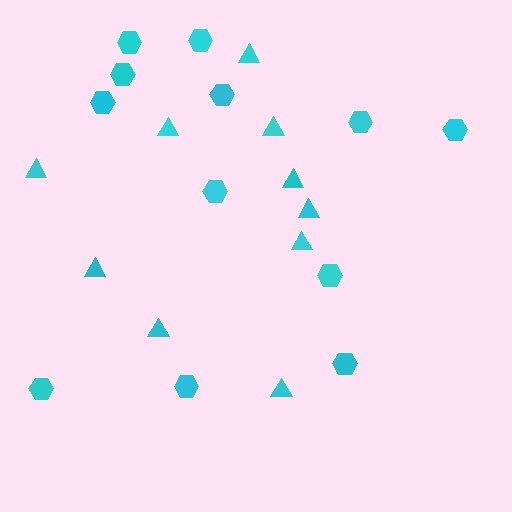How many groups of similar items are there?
There are 2 groups: one group of triangles (10) and one group of hexagons (12).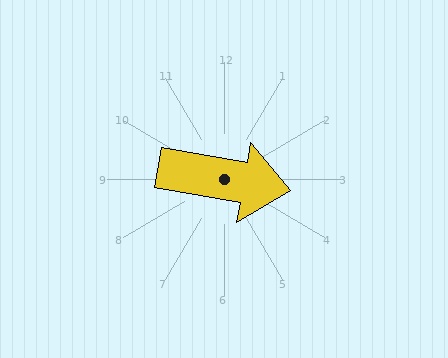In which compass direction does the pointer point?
East.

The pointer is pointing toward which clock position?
Roughly 3 o'clock.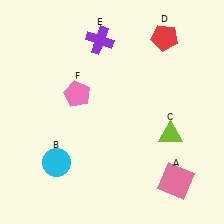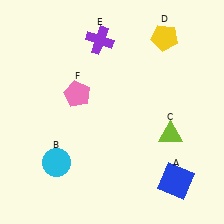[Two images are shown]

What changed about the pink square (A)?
In Image 1, A is pink. In Image 2, it changed to blue.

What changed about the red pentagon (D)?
In Image 1, D is red. In Image 2, it changed to yellow.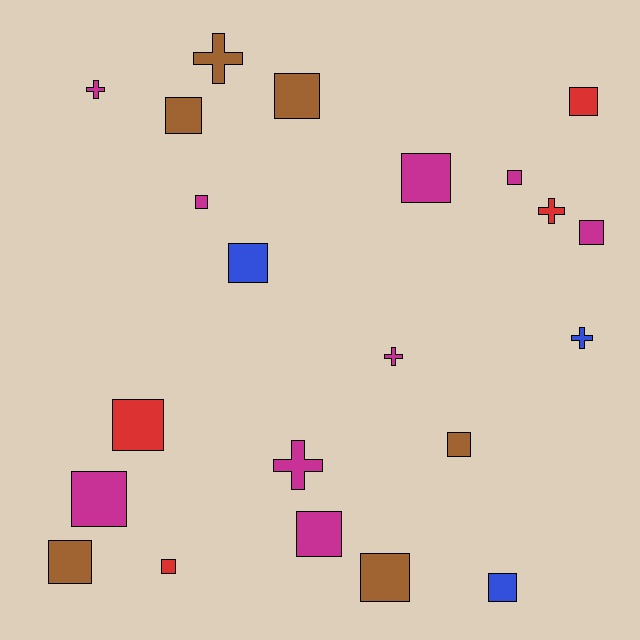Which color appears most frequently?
Magenta, with 9 objects.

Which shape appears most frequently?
Square, with 16 objects.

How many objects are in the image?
There are 22 objects.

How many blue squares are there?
There are 2 blue squares.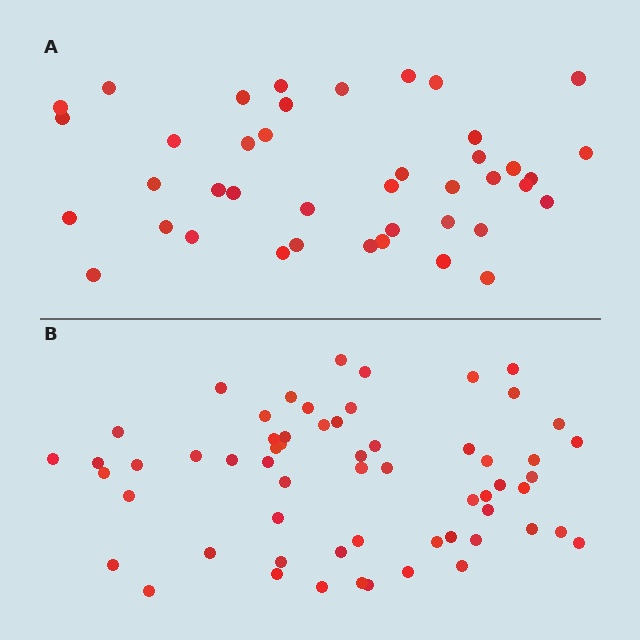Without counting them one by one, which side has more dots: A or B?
Region B (the bottom region) has more dots.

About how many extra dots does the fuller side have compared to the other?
Region B has approximately 20 more dots than region A.